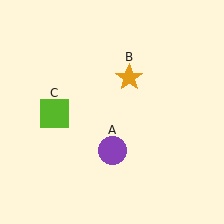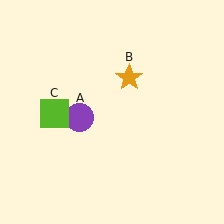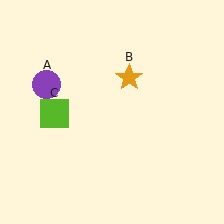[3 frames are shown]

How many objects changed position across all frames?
1 object changed position: purple circle (object A).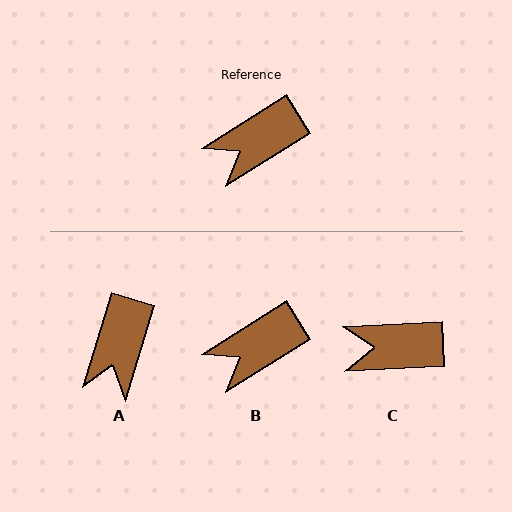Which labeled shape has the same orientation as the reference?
B.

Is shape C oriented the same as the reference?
No, it is off by about 29 degrees.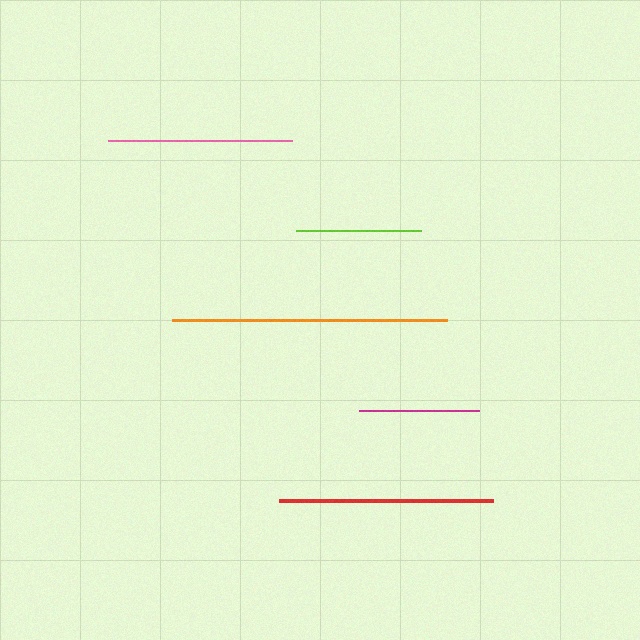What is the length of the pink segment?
The pink segment is approximately 184 pixels long.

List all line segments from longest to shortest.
From longest to shortest: orange, red, pink, lime, magenta.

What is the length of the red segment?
The red segment is approximately 213 pixels long.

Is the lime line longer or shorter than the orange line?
The orange line is longer than the lime line.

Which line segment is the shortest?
The magenta line is the shortest at approximately 119 pixels.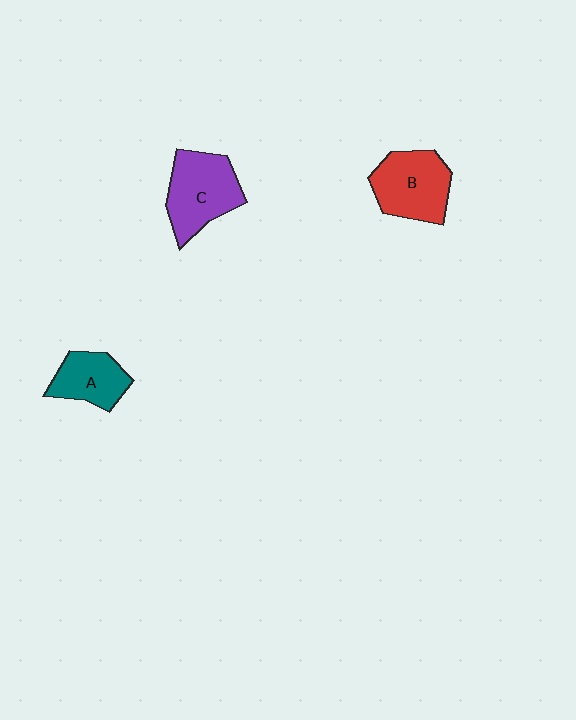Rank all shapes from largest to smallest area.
From largest to smallest: C (purple), B (red), A (teal).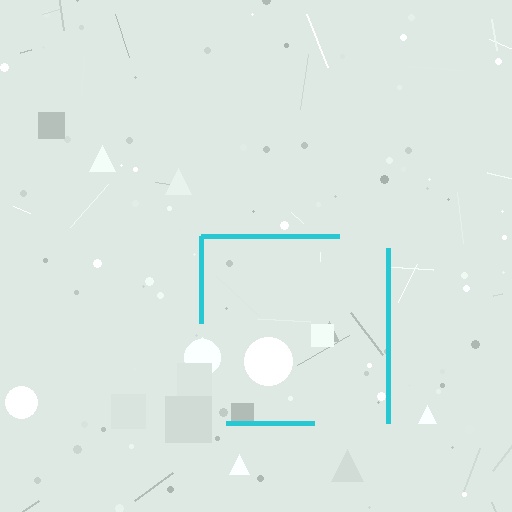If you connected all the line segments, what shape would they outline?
They would outline a square.